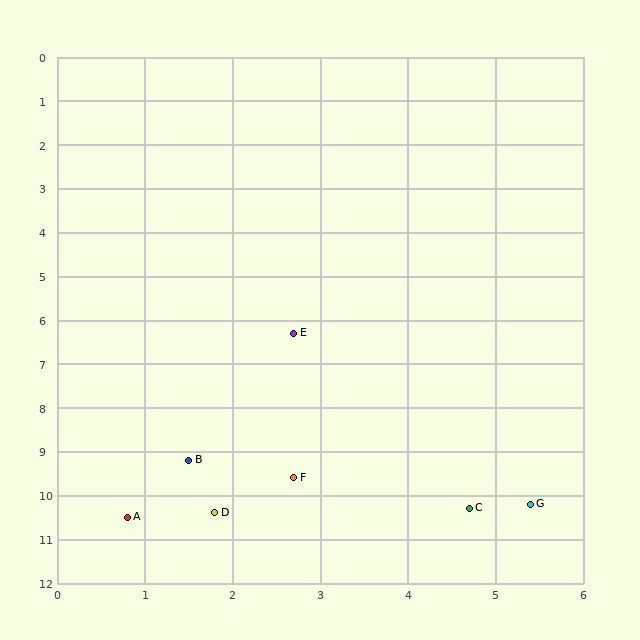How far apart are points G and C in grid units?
Points G and C are about 0.7 grid units apart.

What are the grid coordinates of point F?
Point F is at approximately (2.7, 9.6).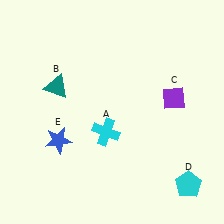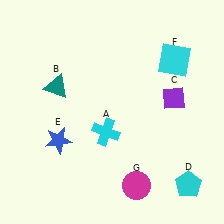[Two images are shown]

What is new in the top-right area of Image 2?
A cyan square (F) was added in the top-right area of Image 2.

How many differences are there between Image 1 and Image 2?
There are 2 differences between the two images.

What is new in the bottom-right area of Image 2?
A magenta circle (G) was added in the bottom-right area of Image 2.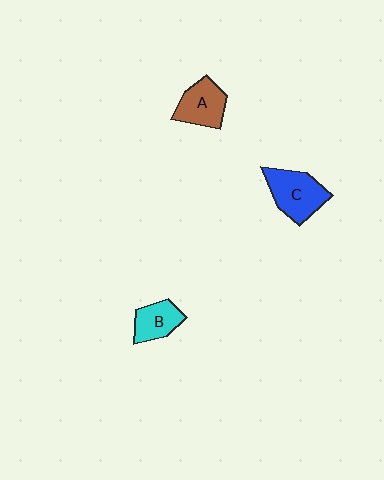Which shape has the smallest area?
Shape B (cyan).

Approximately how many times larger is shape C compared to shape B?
Approximately 1.5 times.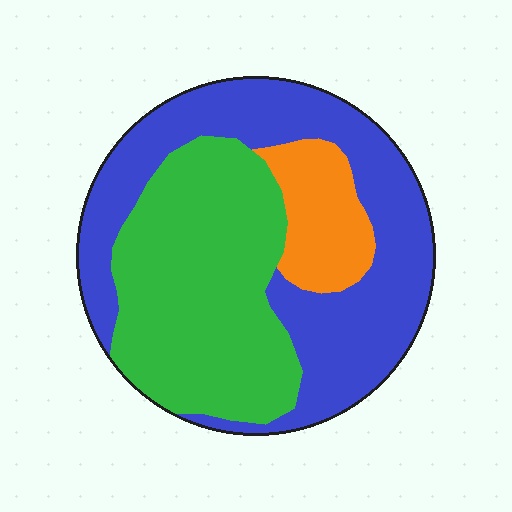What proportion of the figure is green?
Green covers roughly 40% of the figure.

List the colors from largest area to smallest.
From largest to smallest: blue, green, orange.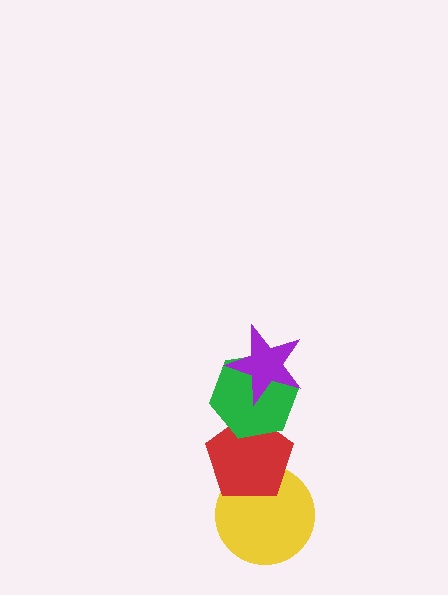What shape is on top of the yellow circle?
The red pentagon is on top of the yellow circle.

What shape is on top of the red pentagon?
The green hexagon is on top of the red pentagon.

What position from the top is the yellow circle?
The yellow circle is 4th from the top.